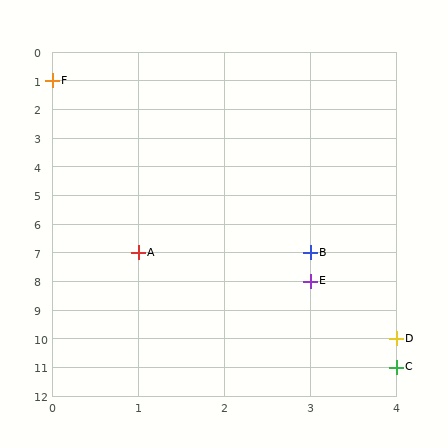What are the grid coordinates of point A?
Point A is at grid coordinates (1, 7).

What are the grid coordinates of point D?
Point D is at grid coordinates (4, 10).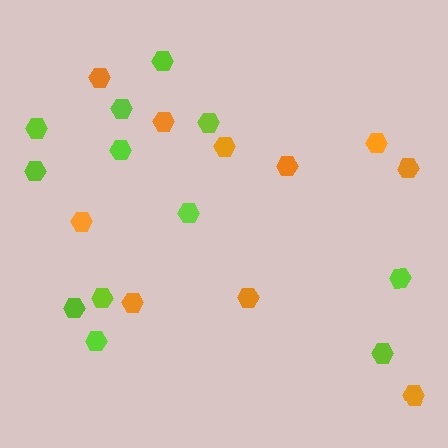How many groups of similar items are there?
There are 2 groups: one group of orange hexagons (10) and one group of lime hexagons (12).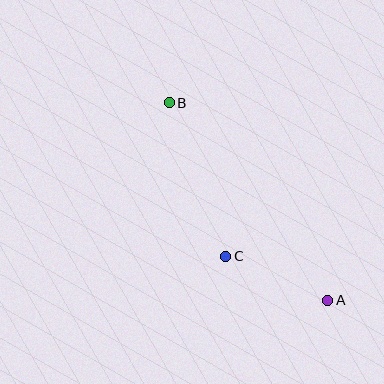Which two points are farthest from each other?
Points A and B are farthest from each other.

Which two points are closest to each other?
Points A and C are closest to each other.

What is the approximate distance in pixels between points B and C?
The distance between B and C is approximately 163 pixels.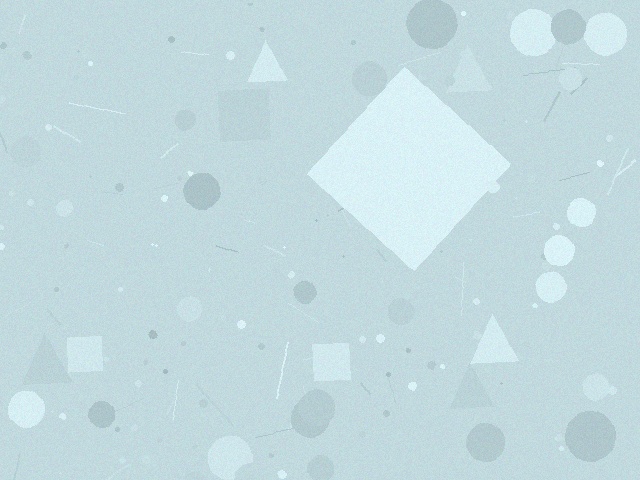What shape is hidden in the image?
A diamond is hidden in the image.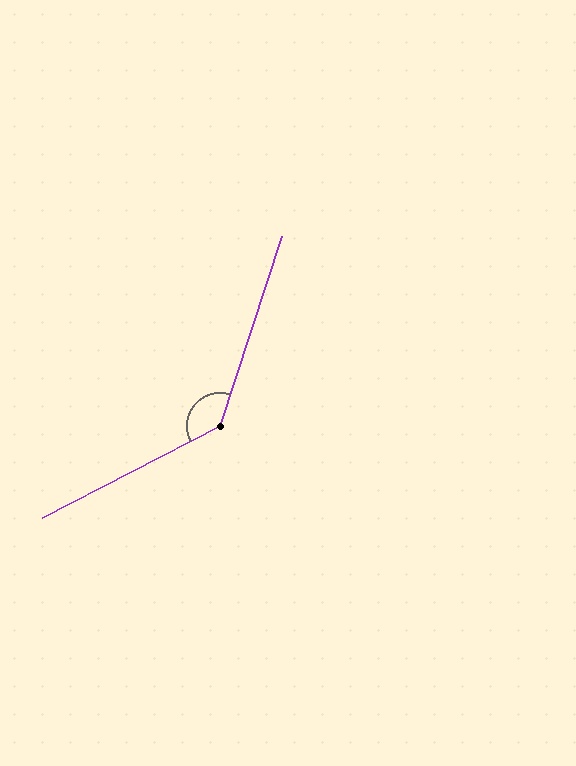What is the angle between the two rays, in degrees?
Approximately 136 degrees.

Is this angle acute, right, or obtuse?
It is obtuse.